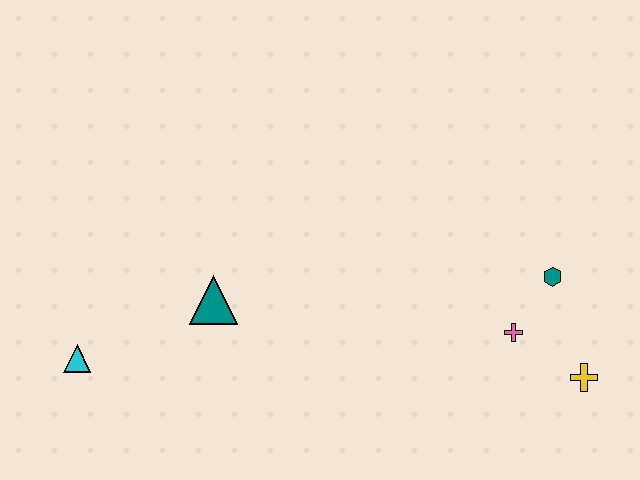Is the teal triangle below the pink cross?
No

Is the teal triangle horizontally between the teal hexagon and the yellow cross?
No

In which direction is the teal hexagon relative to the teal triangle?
The teal hexagon is to the right of the teal triangle.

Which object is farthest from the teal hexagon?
The cyan triangle is farthest from the teal hexagon.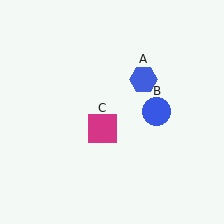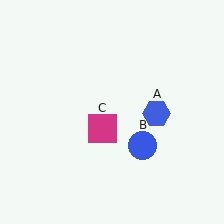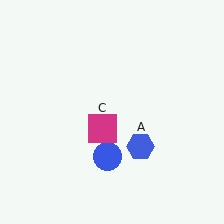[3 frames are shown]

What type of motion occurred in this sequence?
The blue hexagon (object A), blue circle (object B) rotated clockwise around the center of the scene.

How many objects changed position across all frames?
2 objects changed position: blue hexagon (object A), blue circle (object B).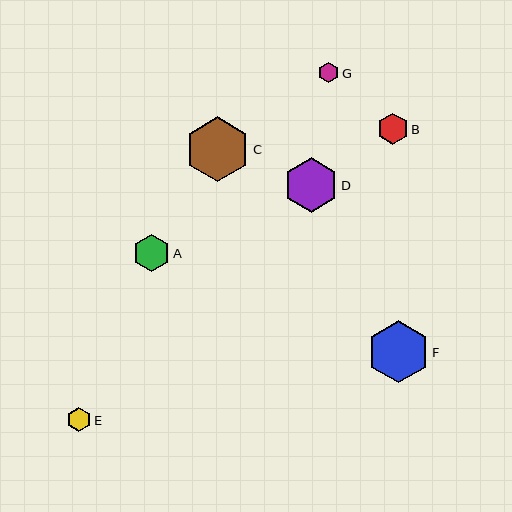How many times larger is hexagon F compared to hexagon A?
Hexagon F is approximately 1.7 times the size of hexagon A.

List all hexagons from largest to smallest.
From largest to smallest: C, F, D, A, B, E, G.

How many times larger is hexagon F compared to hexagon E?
Hexagon F is approximately 2.6 times the size of hexagon E.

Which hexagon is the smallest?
Hexagon G is the smallest with a size of approximately 21 pixels.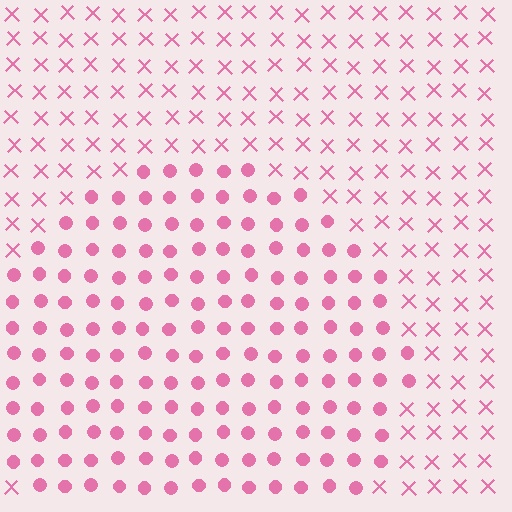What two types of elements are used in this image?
The image uses circles inside the circle region and X marks outside it.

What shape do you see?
I see a circle.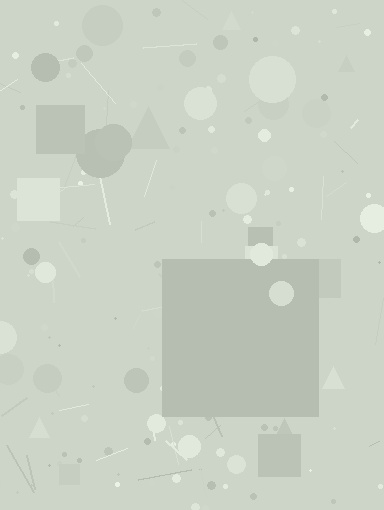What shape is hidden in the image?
A square is hidden in the image.